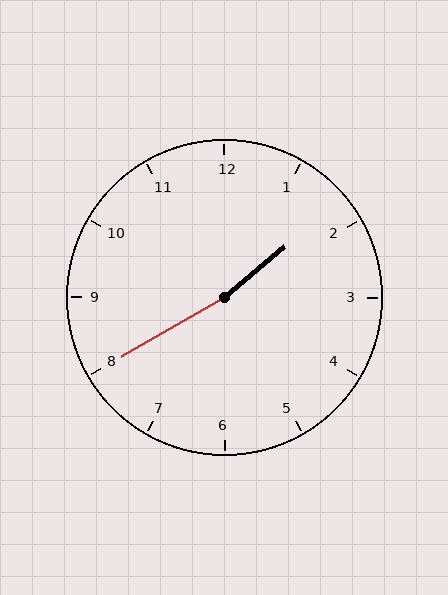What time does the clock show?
1:40.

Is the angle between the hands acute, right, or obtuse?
It is obtuse.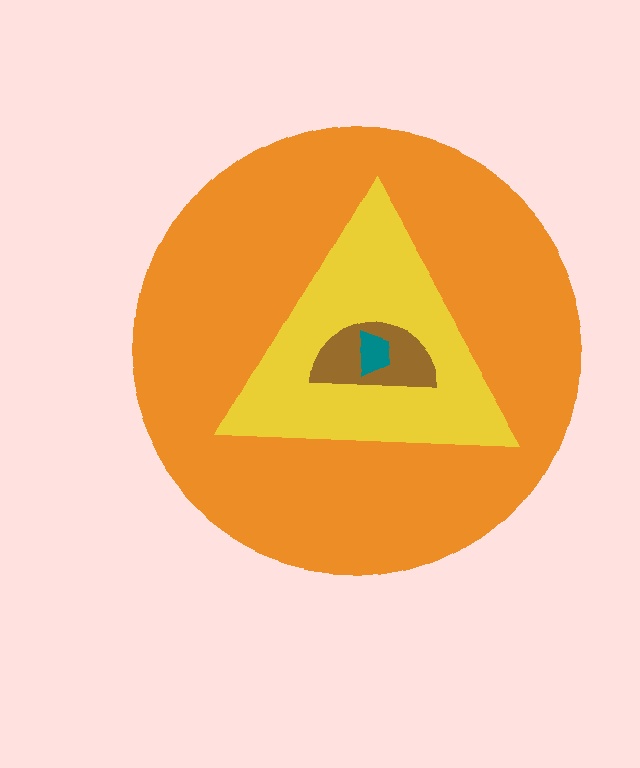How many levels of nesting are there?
4.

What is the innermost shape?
The teal trapezoid.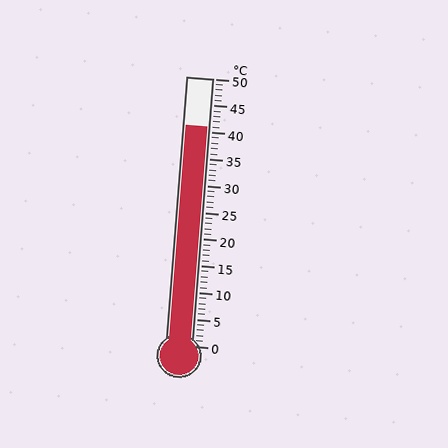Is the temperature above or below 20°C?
The temperature is above 20°C.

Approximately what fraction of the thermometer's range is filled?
The thermometer is filled to approximately 80% of its range.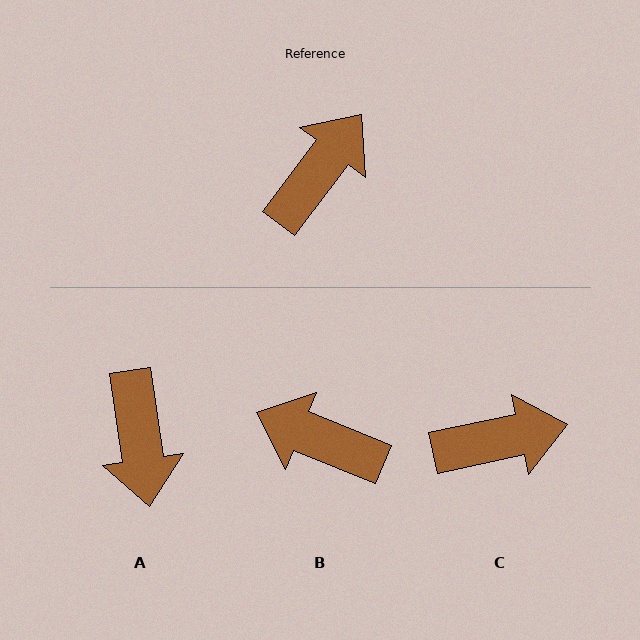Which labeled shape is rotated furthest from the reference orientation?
A, about 135 degrees away.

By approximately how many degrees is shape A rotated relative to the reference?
Approximately 135 degrees clockwise.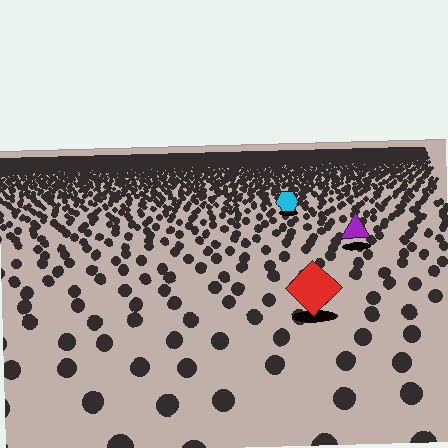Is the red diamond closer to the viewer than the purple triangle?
Yes. The red diamond is closer — you can tell from the texture gradient: the ground texture is coarser near it.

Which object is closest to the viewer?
The red diamond is closest. The texture marks near it are larger and more spread out.